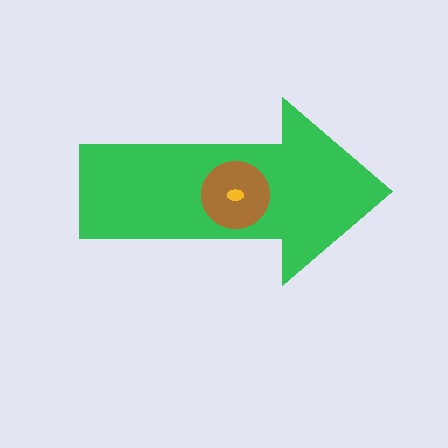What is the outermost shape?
The green arrow.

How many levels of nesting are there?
3.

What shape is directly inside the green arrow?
The brown circle.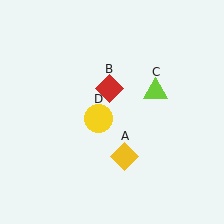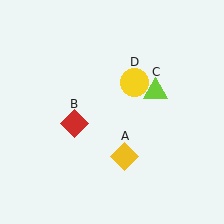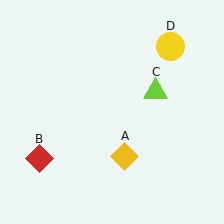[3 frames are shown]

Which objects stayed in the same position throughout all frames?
Yellow diamond (object A) and lime triangle (object C) remained stationary.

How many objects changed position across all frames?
2 objects changed position: red diamond (object B), yellow circle (object D).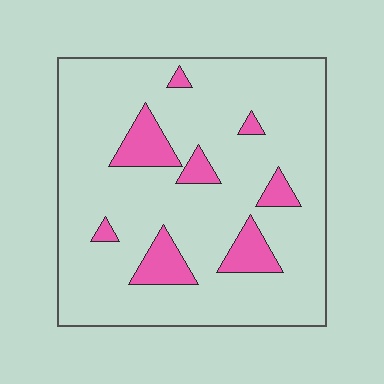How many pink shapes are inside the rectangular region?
8.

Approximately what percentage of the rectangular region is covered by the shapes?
Approximately 15%.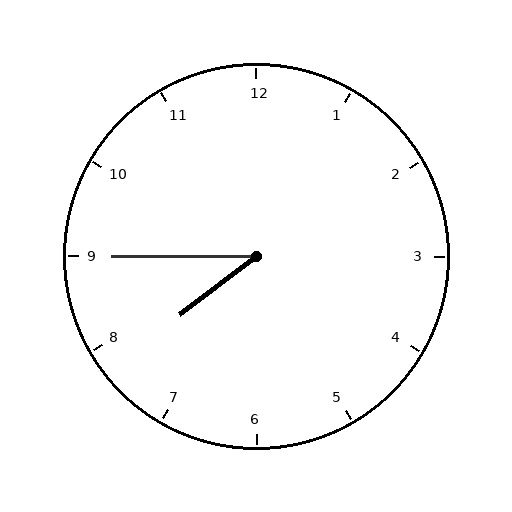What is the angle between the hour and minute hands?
Approximately 38 degrees.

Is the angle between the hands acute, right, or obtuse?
It is acute.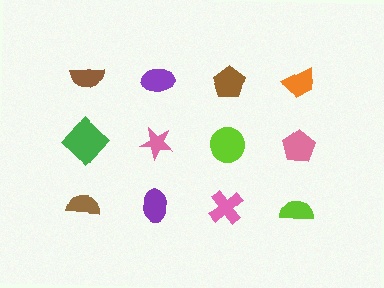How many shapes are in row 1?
4 shapes.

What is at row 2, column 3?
A lime circle.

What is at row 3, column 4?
A lime semicircle.